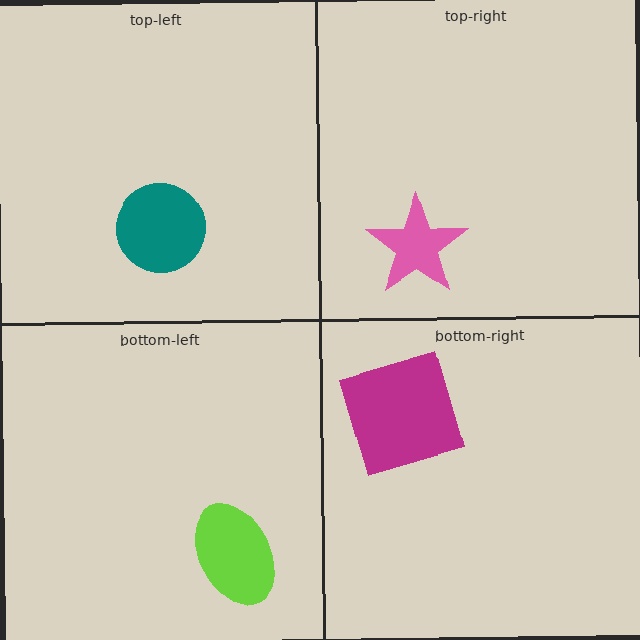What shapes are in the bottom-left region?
The lime ellipse.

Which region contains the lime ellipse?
The bottom-left region.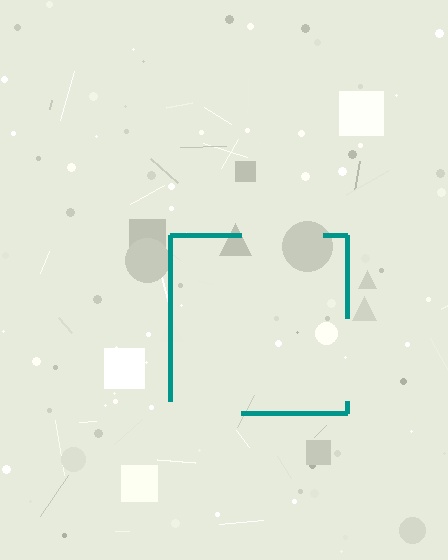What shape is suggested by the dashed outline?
The dashed outline suggests a square.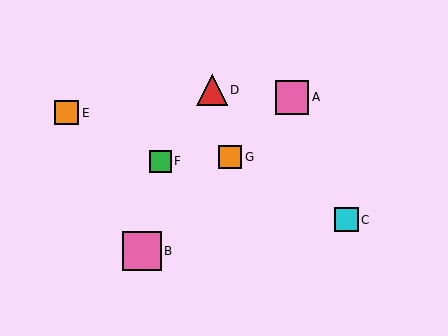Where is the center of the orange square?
The center of the orange square is at (230, 157).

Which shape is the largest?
The pink square (labeled B) is the largest.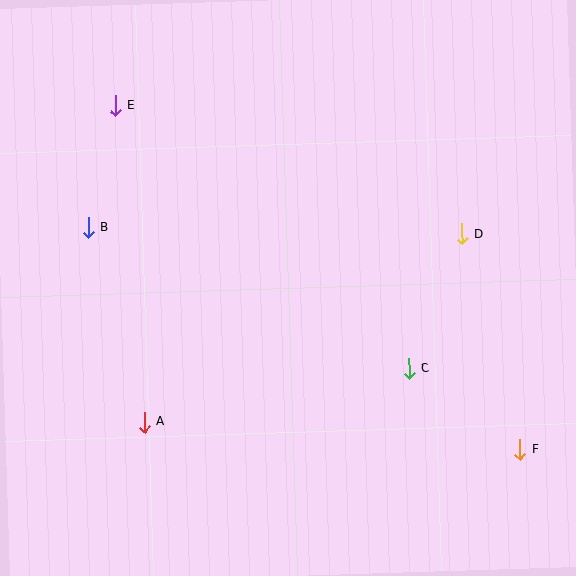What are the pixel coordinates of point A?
Point A is at (144, 422).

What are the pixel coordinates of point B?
Point B is at (88, 228).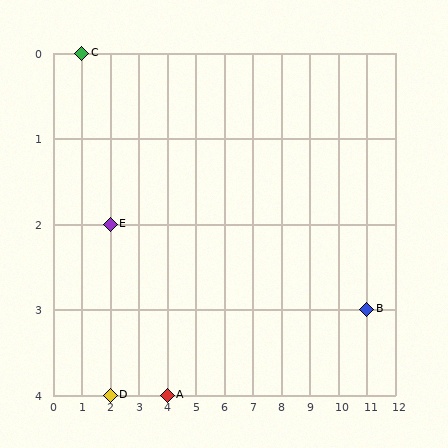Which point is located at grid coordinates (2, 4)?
Point D is at (2, 4).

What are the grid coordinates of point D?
Point D is at grid coordinates (2, 4).